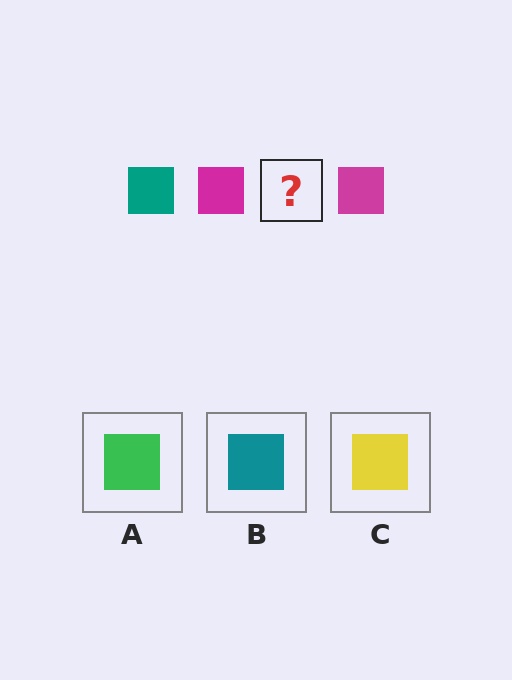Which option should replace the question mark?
Option B.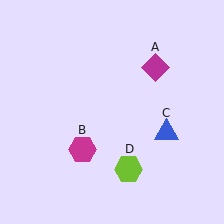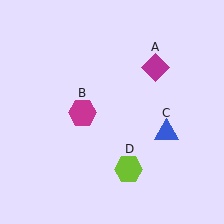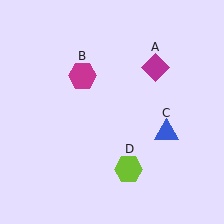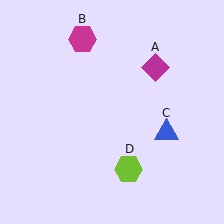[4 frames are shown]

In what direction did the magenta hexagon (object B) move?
The magenta hexagon (object B) moved up.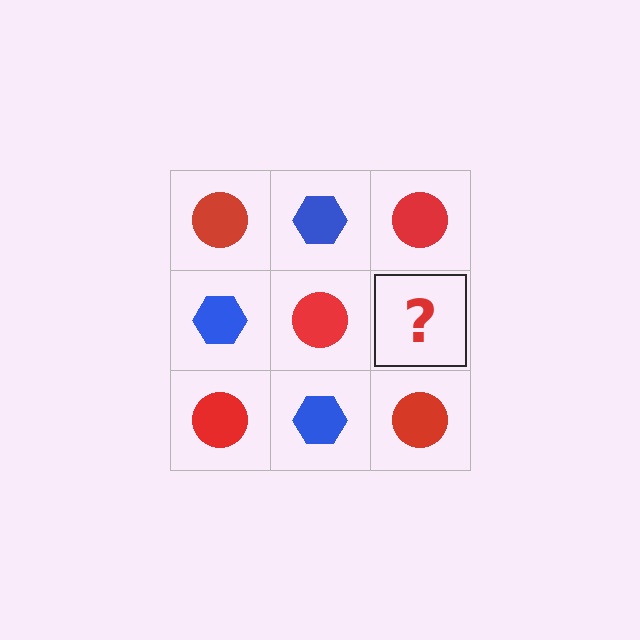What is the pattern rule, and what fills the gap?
The rule is that it alternates red circle and blue hexagon in a checkerboard pattern. The gap should be filled with a blue hexagon.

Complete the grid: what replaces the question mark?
The question mark should be replaced with a blue hexagon.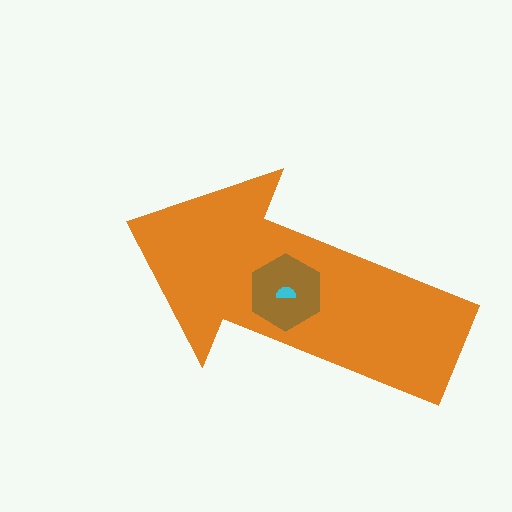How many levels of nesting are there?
3.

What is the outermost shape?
The orange arrow.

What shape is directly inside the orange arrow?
The brown hexagon.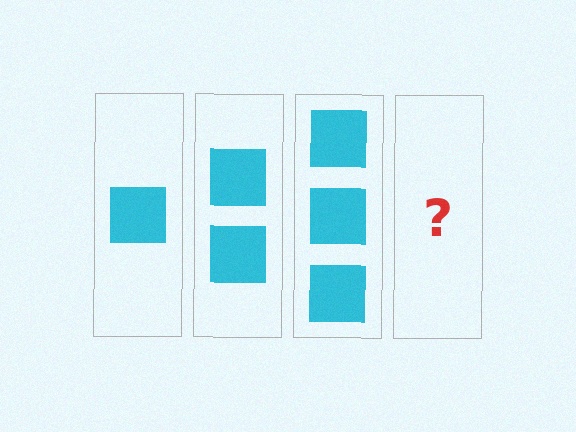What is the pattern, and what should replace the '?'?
The pattern is that each step adds one more square. The '?' should be 4 squares.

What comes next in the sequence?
The next element should be 4 squares.